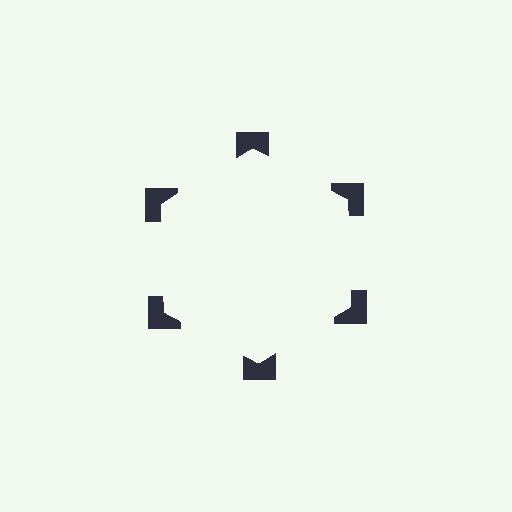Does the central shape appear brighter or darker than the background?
It typically appears slightly brighter than the background, even though no actual brightness change is drawn.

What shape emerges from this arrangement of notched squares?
An illusory hexagon — its edges are inferred from the aligned wedge cuts in the notched squares, not physically drawn.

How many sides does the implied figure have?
6 sides.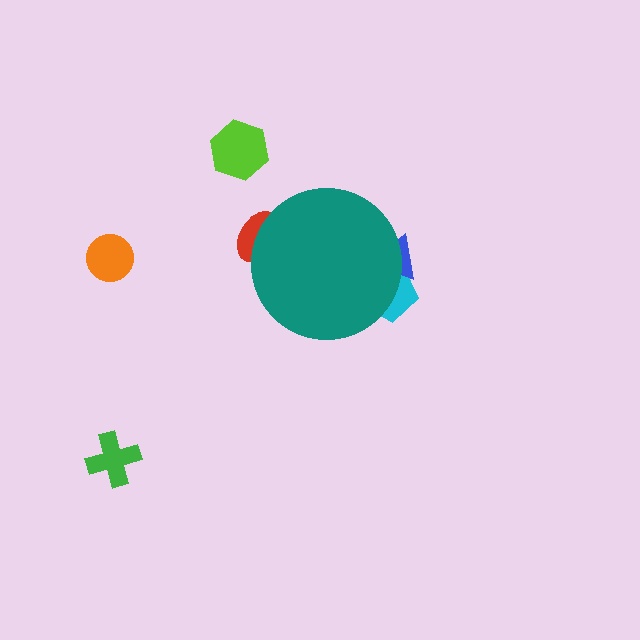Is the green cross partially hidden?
No, the green cross is fully visible.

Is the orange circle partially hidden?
No, the orange circle is fully visible.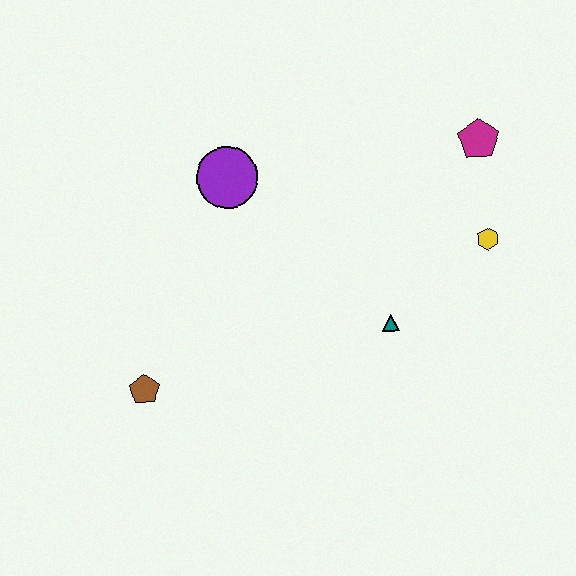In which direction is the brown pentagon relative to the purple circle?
The brown pentagon is below the purple circle.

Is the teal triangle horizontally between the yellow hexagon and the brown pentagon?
Yes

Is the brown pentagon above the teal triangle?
No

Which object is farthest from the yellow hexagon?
The brown pentagon is farthest from the yellow hexagon.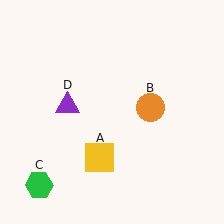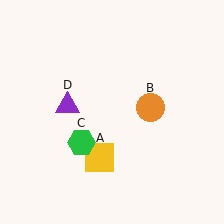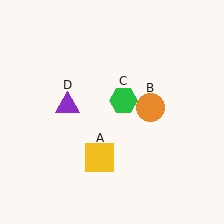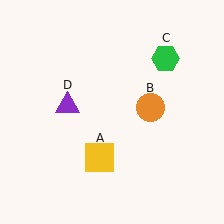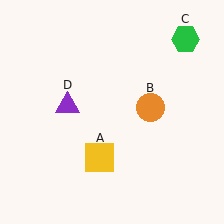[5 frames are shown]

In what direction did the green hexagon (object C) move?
The green hexagon (object C) moved up and to the right.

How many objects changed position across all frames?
1 object changed position: green hexagon (object C).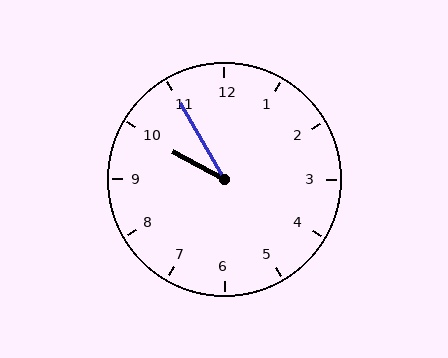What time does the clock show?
9:55.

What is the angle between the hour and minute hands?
Approximately 32 degrees.